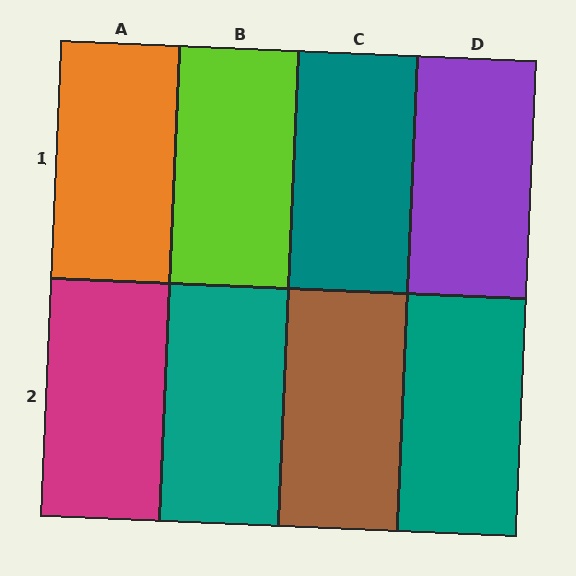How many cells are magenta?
1 cell is magenta.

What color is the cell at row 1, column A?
Orange.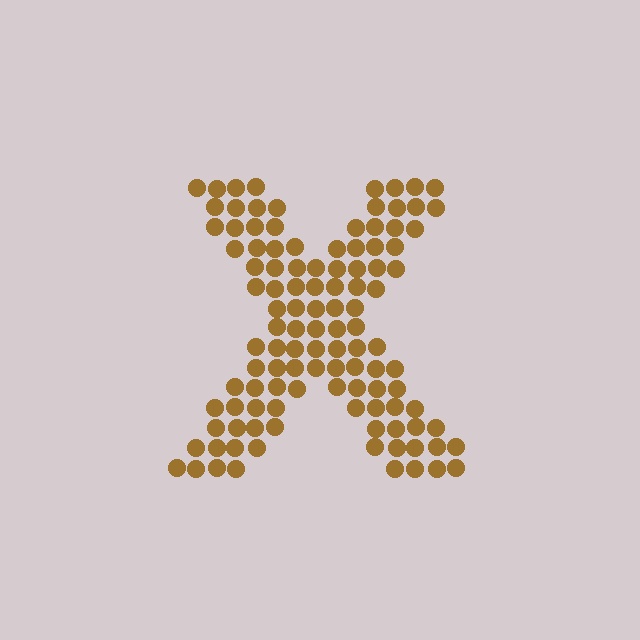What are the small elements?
The small elements are circles.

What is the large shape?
The large shape is the letter X.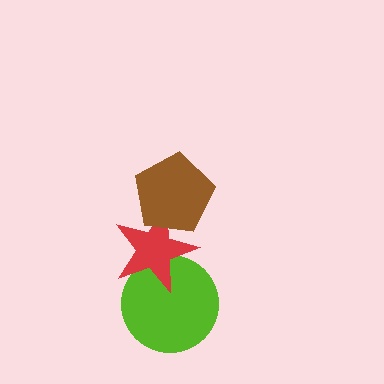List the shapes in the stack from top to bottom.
From top to bottom: the brown pentagon, the red star, the lime circle.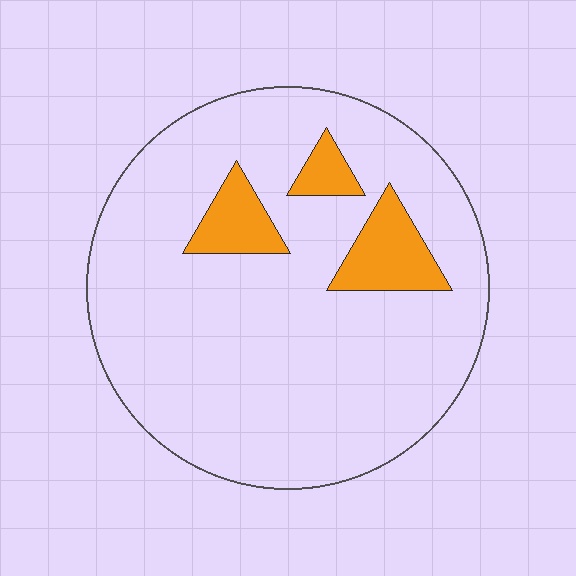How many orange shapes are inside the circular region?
3.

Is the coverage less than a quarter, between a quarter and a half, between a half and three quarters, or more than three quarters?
Less than a quarter.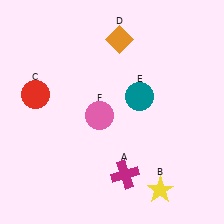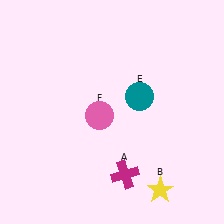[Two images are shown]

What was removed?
The orange diamond (D), the red circle (C) were removed in Image 2.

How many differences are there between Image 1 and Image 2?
There are 2 differences between the two images.